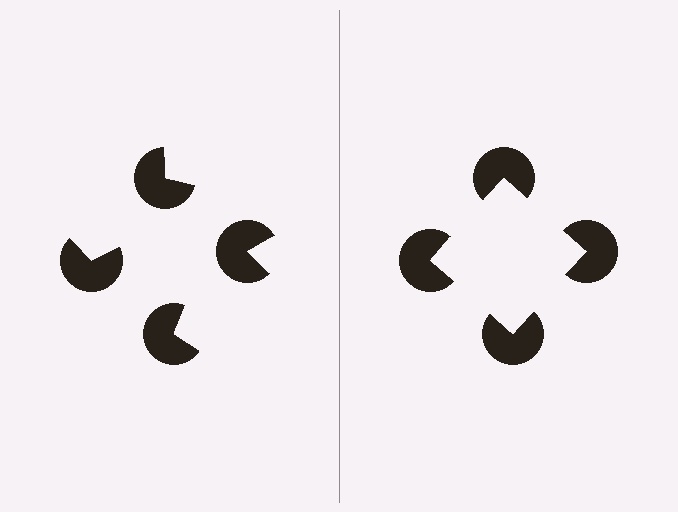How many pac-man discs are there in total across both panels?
8 — 4 on each side.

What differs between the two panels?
The pac-man discs are positioned identically on both sides; only the wedge orientations differ. On the right they align to a square; on the left they are misaligned.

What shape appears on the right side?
An illusory square.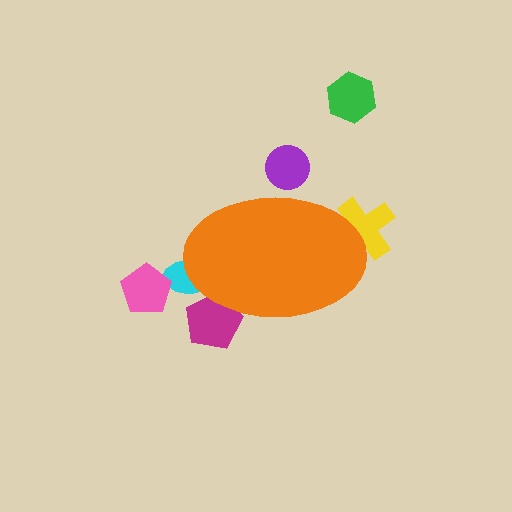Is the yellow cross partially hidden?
Yes, the yellow cross is partially hidden behind the orange ellipse.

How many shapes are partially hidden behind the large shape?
4 shapes are partially hidden.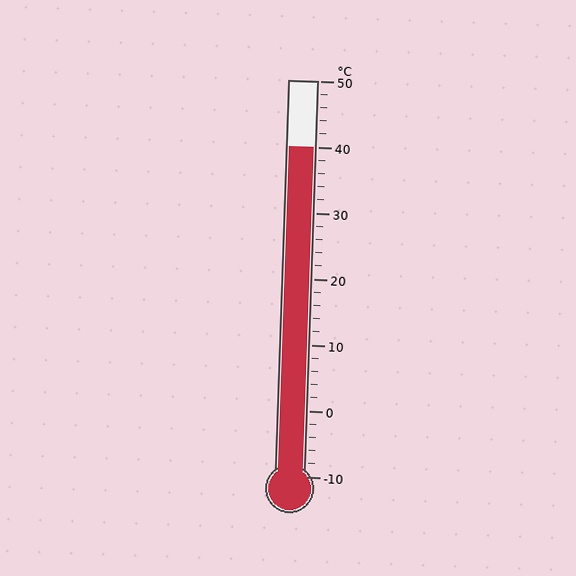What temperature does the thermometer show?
The thermometer shows approximately 40°C.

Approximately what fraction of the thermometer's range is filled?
The thermometer is filled to approximately 85% of its range.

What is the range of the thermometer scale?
The thermometer scale ranges from -10°C to 50°C.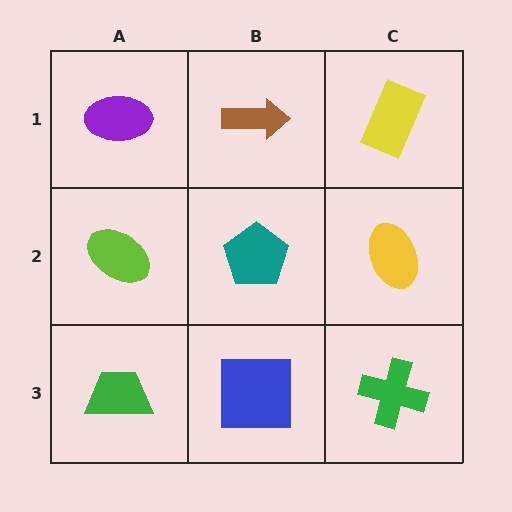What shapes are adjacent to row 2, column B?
A brown arrow (row 1, column B), a blue square (row 3, column B), a lime ellipse (row 2, column A), a yellow ellipse (row 2, column C).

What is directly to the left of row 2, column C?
A teal pentagon.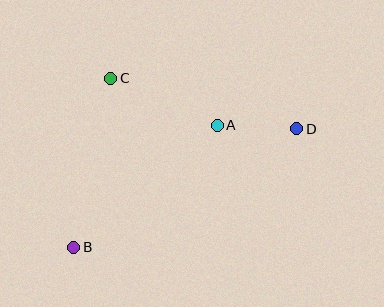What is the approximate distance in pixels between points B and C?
The distance between B and C is approximately 173 pixels.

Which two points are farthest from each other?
Points B and D are farthest from each other.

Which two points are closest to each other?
Points A and D are closest to each other.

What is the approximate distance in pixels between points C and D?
The distance between C and D is approximately 193 pixels.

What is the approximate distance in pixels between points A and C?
The distance between A and C is approximately 117 pixels.